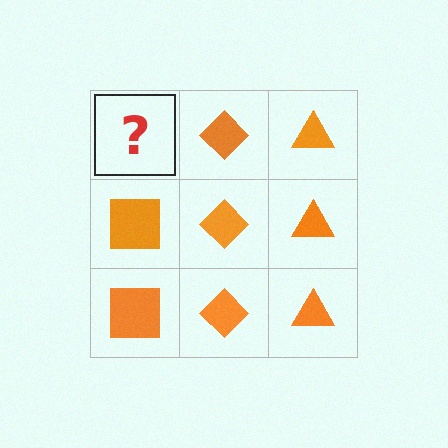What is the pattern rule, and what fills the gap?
The rule is that each column has a consistent shape. The gap should be filled with an orange square.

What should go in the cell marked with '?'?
The missing cell should contain an orange square.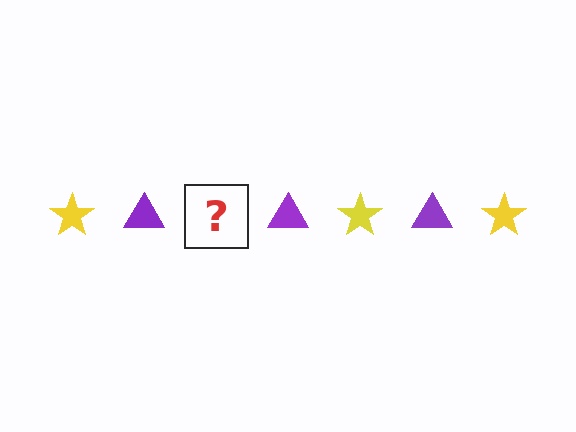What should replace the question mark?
The question mark should be replaced with a yellow star.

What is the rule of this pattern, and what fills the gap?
The rule is that the pattern alternates between yellow star and purple triangle. The gap should be filled with a yellow star.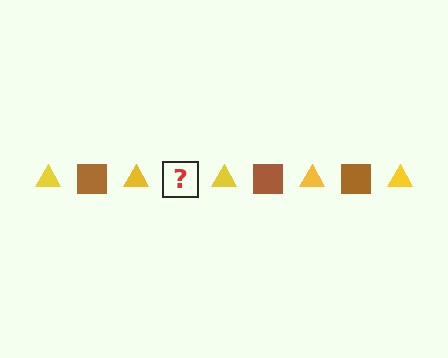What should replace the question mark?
The question mark should be replaced with a brown square.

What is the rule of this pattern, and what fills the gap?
The rule is that the pattern alternates between yellow triangle and brown square. The gap should be filled with a brown square.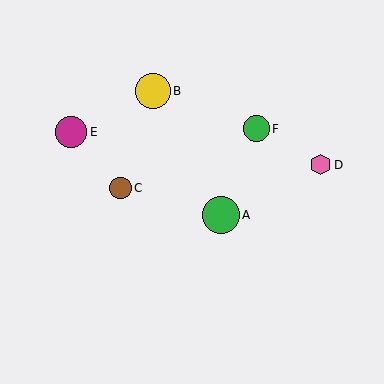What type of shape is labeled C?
Shape C is a brown circle.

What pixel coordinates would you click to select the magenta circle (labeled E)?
Click at (71, 132) to select the magenta circle E.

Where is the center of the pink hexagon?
The center of the pink hexagon is at (321, 165).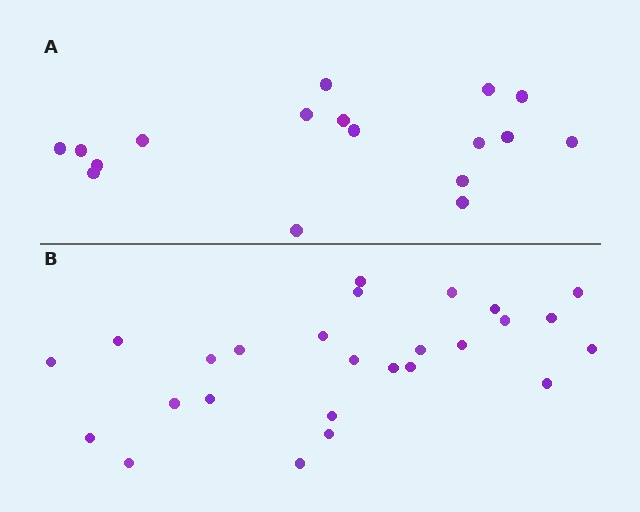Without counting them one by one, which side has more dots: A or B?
Region B (the bottom region) has more dots.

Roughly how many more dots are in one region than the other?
Region B has roughly 8 or so more dots than region A.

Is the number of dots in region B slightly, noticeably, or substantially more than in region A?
Region B has substantially more. The ratio is roughly 1.5 to 1.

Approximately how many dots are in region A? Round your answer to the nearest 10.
About 20 dots. (The exact count is 17, which rounds to 20.)